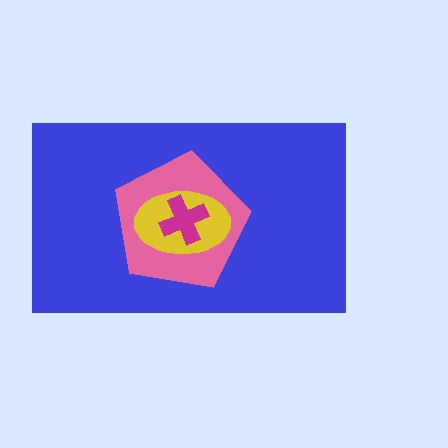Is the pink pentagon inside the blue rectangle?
Yes.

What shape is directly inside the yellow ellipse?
The magenta cross.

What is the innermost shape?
The magenta cross.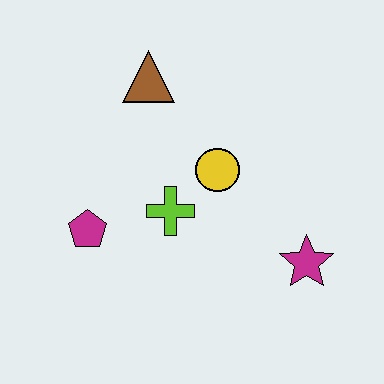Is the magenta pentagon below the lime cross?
Yes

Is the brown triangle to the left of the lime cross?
Yes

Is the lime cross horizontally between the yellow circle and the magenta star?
No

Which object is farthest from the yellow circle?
The magenta pentagon is farthest from the yellow circle.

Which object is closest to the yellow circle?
The lime cross is closest to the yellow circle.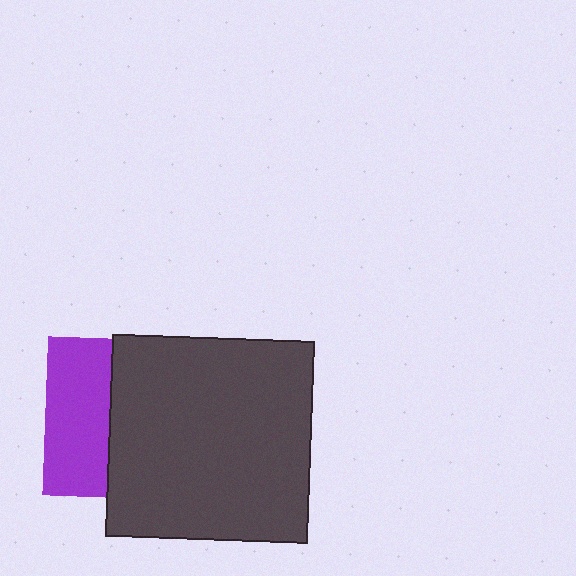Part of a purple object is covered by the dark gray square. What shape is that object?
It is a square.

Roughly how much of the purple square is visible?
A small part of it is visible (roughly 40%).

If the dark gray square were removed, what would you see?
You would see the complete purple square.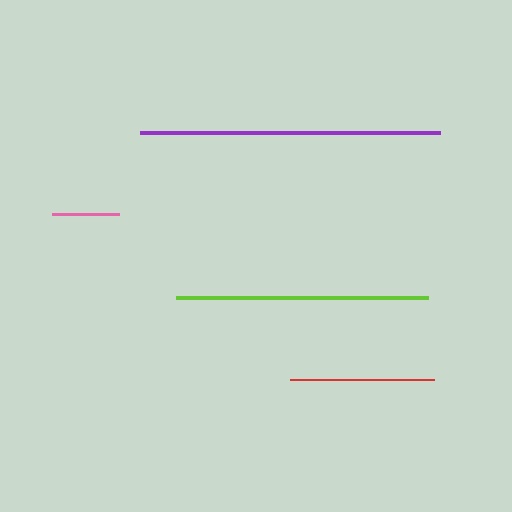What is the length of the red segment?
The red segment is approximately 144 pixels long.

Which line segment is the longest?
The purple line is the longest at approximately 300 pixels.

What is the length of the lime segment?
The lime segment is approximately 252 pixels long.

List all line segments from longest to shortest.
From longest to shortest: purple, lime, red, pink.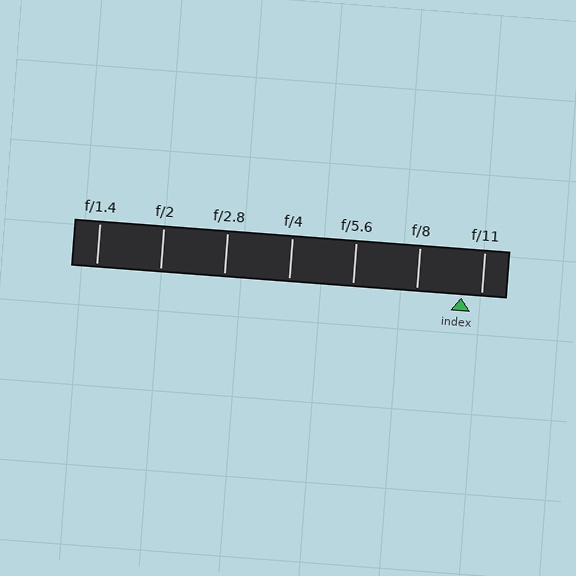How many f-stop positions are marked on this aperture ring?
There are 7 f-stop positions marked.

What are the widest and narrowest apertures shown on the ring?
The widest aperture shown is f/1.4 and the narrowest is f/11.